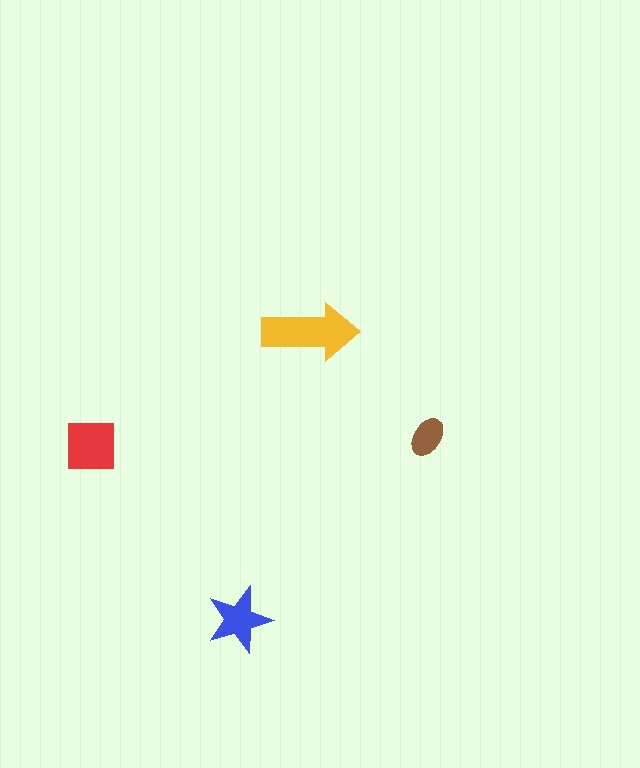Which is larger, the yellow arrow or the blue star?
The yellow arrow.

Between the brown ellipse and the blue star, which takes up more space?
The blue star.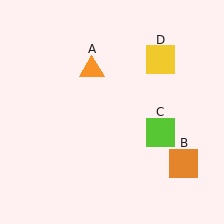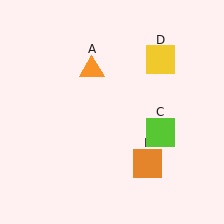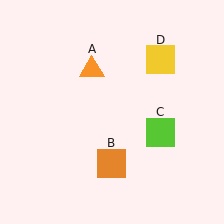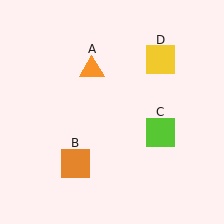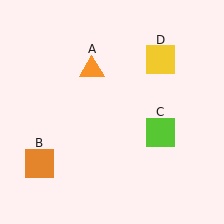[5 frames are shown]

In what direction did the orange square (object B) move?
The orange square (object B) moved left.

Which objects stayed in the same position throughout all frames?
Orange triangle (object A) and lime square (object C) and yellow square (object D) remained stationary.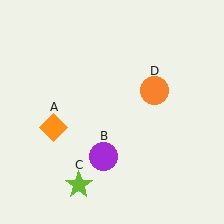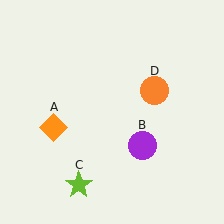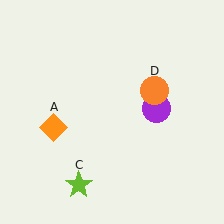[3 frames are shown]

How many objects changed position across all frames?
1 object changed position: purple circle (object B).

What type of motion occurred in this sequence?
The purple circle (object B) rotated counterclockwise around the center of the scene.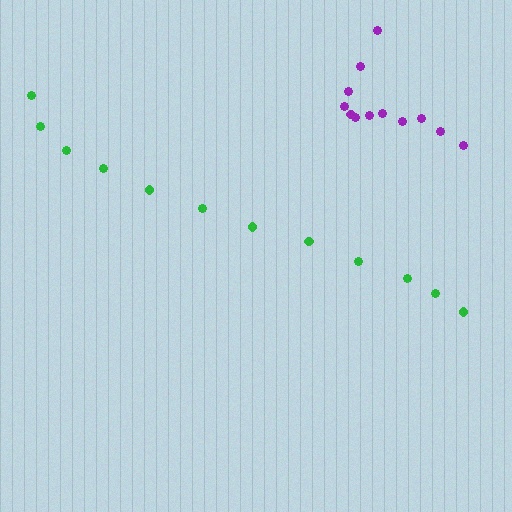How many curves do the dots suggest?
There are 2 distinct paths.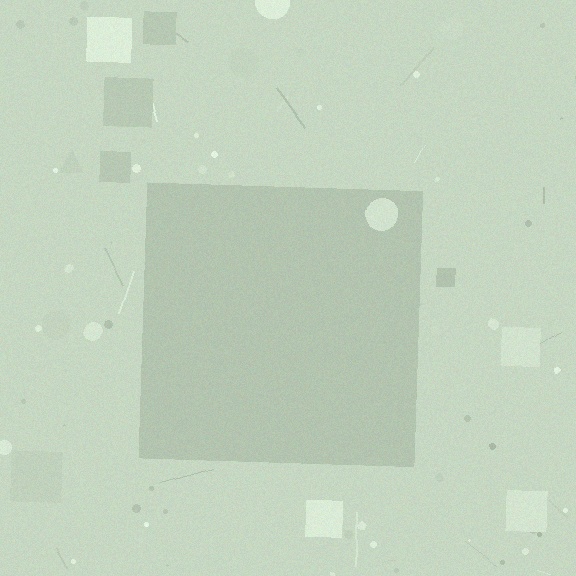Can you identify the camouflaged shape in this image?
The camouflaged shape is a square.